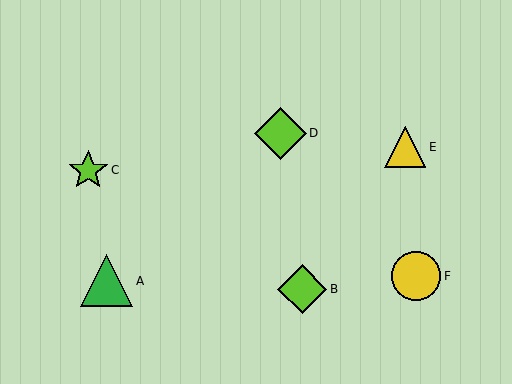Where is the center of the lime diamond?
The center of the lime diamond is at (302, 289).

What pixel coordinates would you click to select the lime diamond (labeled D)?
Click at (281, 133) to select the lime diamond D.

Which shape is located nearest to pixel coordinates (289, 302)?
The lime diamond (labeled B) at (302, 289) is nearest to that location.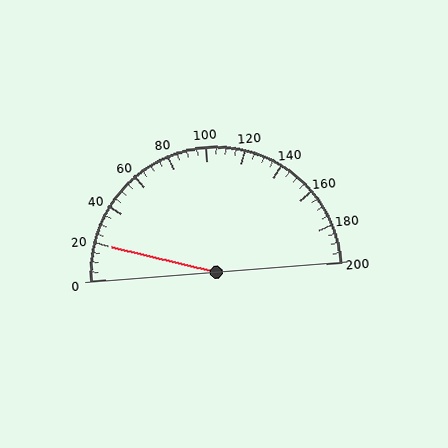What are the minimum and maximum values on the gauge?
The gauge ranges from 0 to 200.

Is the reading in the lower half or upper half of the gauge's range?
The reading is in the lower half of the range (0 to 200).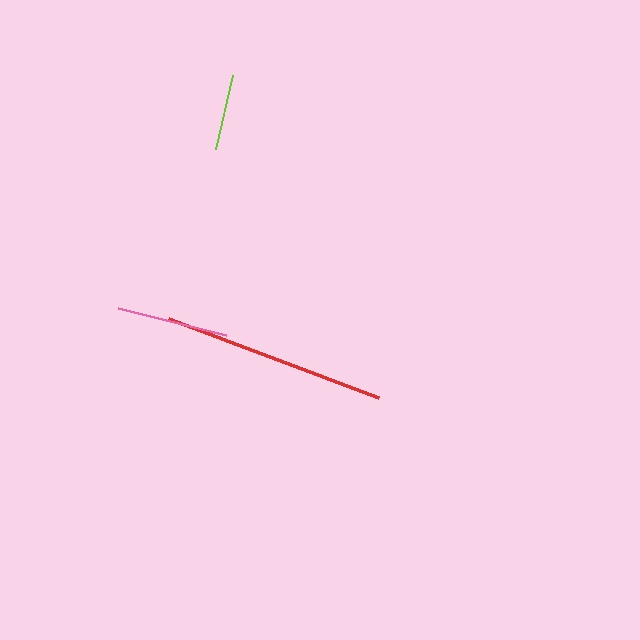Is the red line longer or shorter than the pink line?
The red line is longer than the pink line.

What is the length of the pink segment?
The pink segment is approximately 111 pixels long.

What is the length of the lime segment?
The lime segment is approximately 75 pixels long.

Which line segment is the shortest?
The lime line is the shortest at approximately 75 pixels.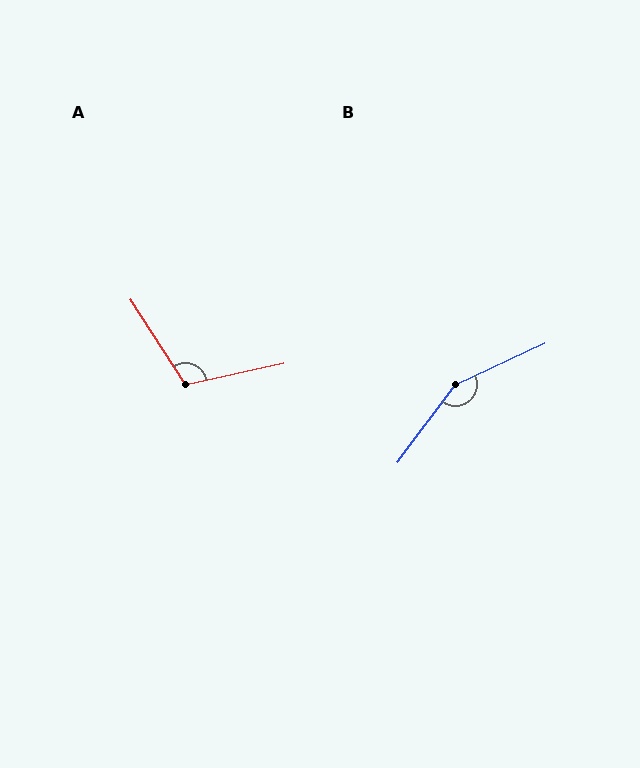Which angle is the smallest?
A, at approximately 111 degrees.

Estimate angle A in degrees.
Approximately 111 degrees.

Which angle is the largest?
B, at approximately 152 degrees.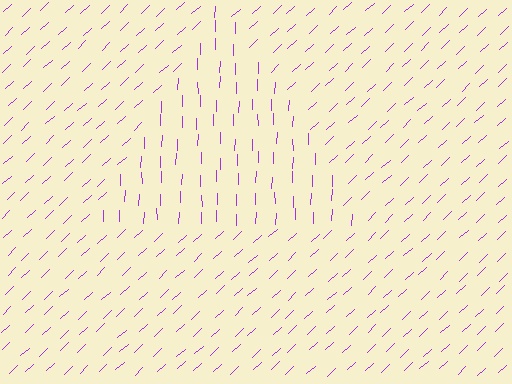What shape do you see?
I see a triangle.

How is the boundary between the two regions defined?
The boundary is defined purely by a change in line orientation (approximately 45 degrees difference). All lines are the same color and thickness.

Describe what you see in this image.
The image is filled with small purple line segments. A triangle region in the image has lines oriented differently from the surrounding lines, creating a visible texture boundary.